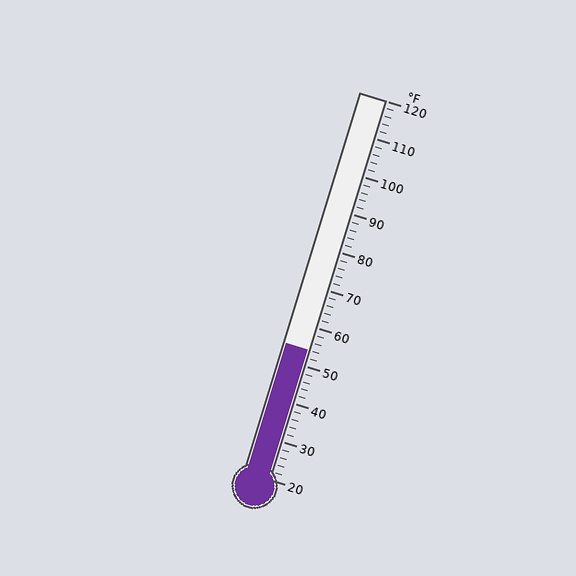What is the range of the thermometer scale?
The thermometer scale ranges from 20°F to 120°F.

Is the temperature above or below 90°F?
The temperature is below 90°F.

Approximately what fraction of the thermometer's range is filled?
The thermometer is filled to approximately 35% of its range.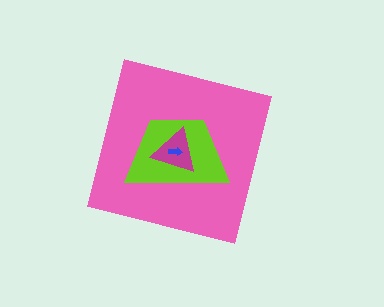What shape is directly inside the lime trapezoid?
The magenta triangle.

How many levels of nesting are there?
4.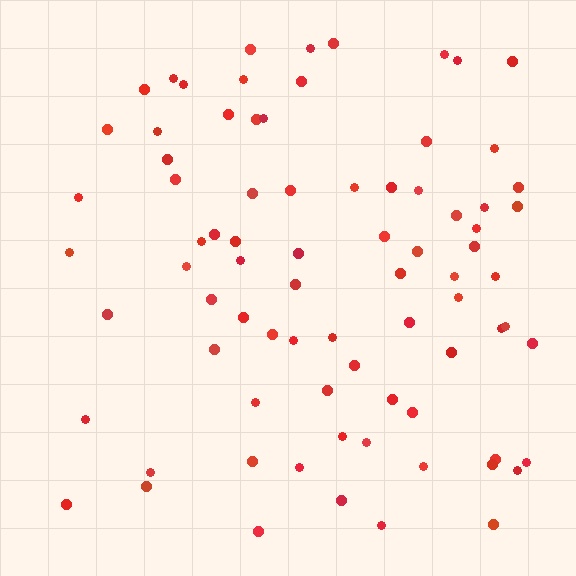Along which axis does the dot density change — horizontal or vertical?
Horizontal.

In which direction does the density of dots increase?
From left to right, with the right side densest.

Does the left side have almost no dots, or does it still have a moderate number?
Still a moderate number, just noticeably fewer than the right.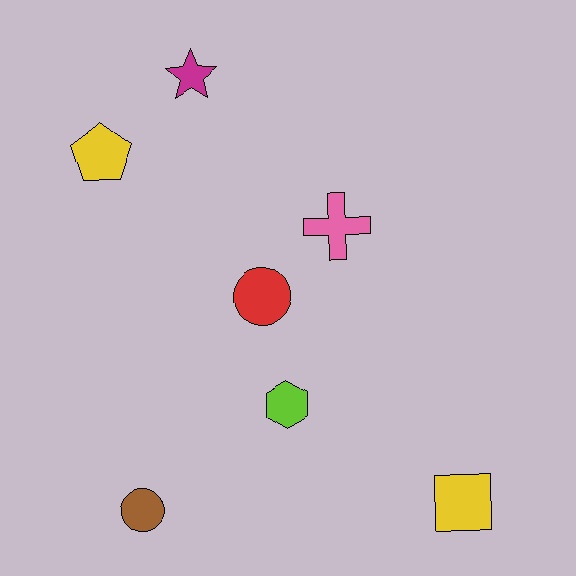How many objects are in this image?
There are 7 objects.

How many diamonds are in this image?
There are no diamonds.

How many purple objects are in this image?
There are no purple objects.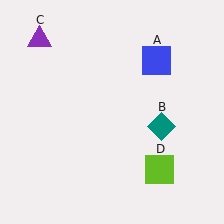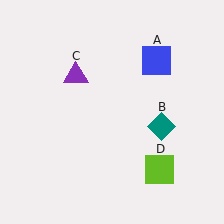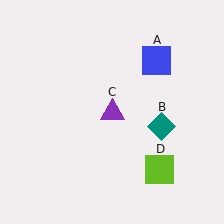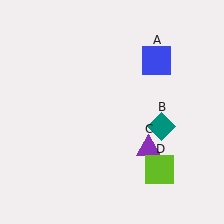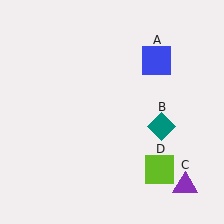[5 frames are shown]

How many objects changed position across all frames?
1 object changed position: purple triangle (object C).